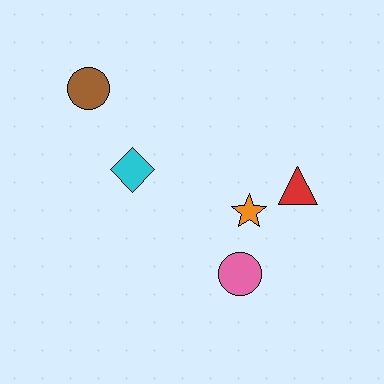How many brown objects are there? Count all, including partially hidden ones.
There is 1 brown object.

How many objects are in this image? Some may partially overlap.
There are 5 objects.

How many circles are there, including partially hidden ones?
There are 2 circles.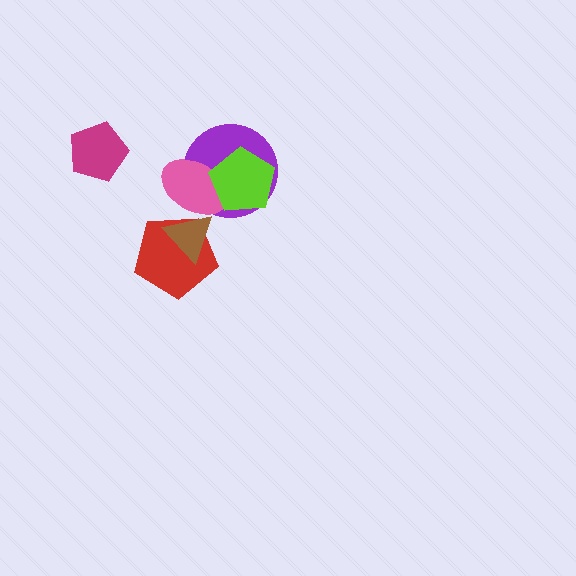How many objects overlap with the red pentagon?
2 objects overlap with the red pentagon.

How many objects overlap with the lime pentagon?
2 objects overlap with the lime pentagon.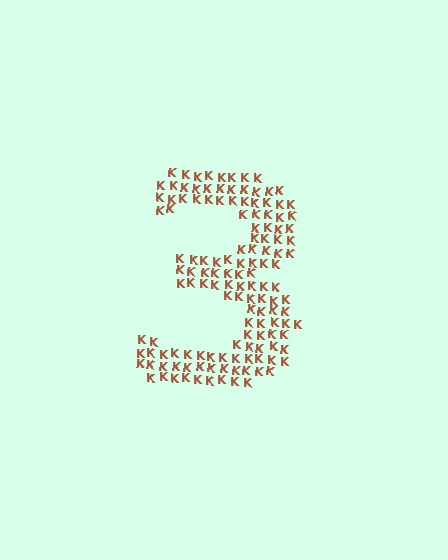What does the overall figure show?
The overall figure shows the digit 3.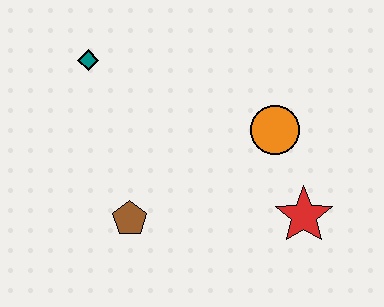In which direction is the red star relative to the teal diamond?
The red star is to the right of the teal diamond.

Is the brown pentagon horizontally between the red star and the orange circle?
No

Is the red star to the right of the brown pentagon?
Yes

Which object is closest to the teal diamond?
The brown pentagon is closest to the teal diamond.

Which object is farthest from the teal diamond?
The red star is farthest from the teal diamond.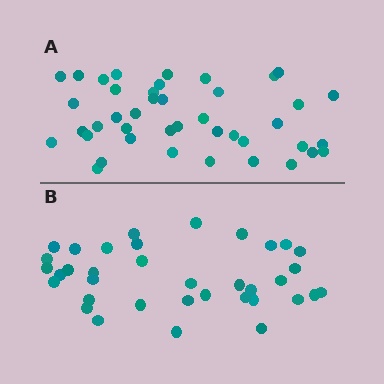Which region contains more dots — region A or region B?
Region A (the top region) has more dots.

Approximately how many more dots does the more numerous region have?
Region A has about 6 more dots than region B.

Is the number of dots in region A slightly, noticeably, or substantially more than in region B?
Region A has only slightly more — the two regions are fairly close. The ratio is roughly 1.2 to 1.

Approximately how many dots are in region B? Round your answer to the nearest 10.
About 40 dots. (The exact count is 36, which rounds to 40.)